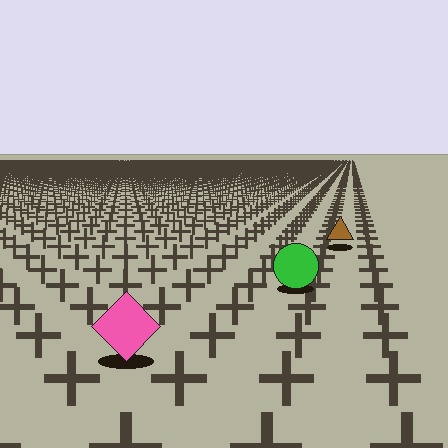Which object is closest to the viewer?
The pink diamond is closest. The texture marks near it are larger and more spread out.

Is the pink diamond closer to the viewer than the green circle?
Yes. The pink diamond is closer — you can tell from the texture gradient: the ground texture is coarser near it.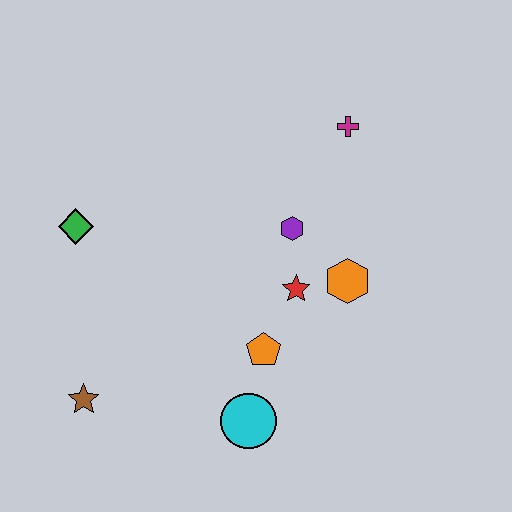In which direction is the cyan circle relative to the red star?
The cyan circle is below the red star.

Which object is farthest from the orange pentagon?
The magenta cross is farthest from the orange pentagon.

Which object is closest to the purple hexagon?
The red star is closest to the purple hexagon.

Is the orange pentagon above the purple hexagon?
No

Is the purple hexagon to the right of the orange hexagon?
No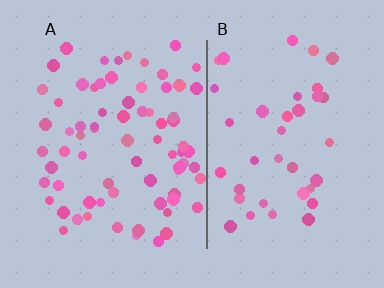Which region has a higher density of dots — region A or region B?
A (the left).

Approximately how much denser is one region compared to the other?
Approximately 1.9× — region A over region B.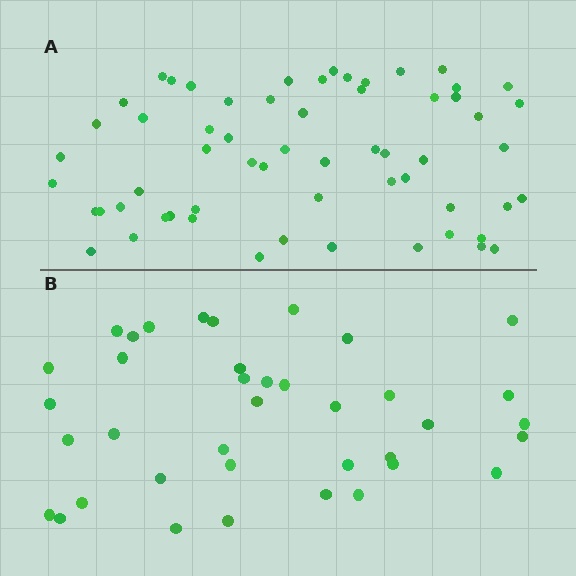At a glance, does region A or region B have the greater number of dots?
Region A (the top region) has more dots.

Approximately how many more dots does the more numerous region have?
Region A has approximately 20 more dots than region B.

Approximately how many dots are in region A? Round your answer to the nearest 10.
About 60 dots.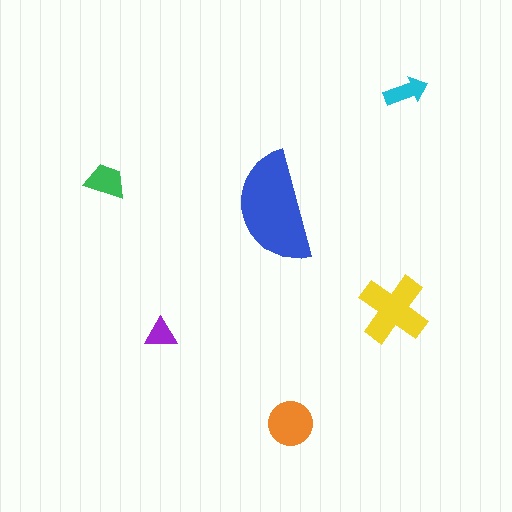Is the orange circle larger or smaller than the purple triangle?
Larger.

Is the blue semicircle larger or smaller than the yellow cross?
Larger.